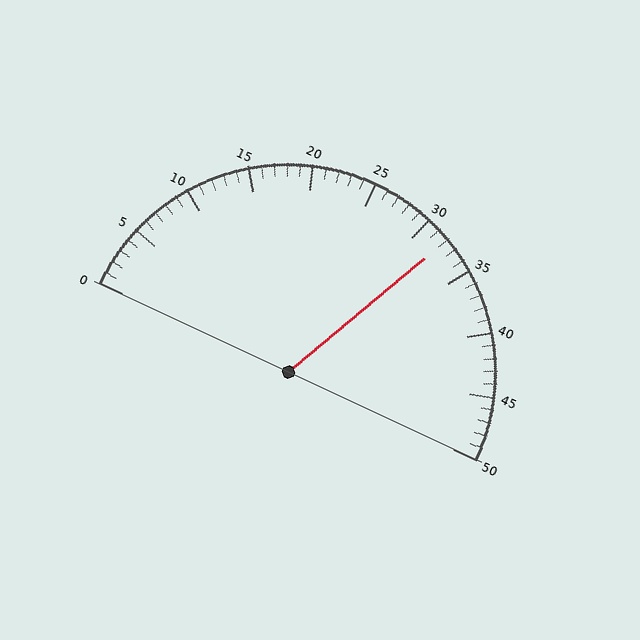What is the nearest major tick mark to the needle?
The nearest major tick mark is 30.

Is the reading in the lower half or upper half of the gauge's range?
The reading is in the upper half of the range (0 to 50).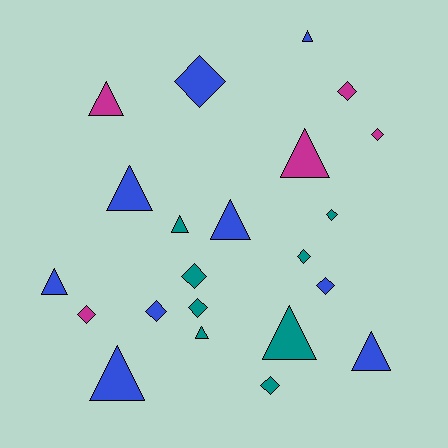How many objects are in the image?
There are 22 objects.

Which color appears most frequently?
Blue, with 9 objects.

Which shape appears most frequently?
Triangle, with 11 objects.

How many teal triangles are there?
There are 3 teal triangles.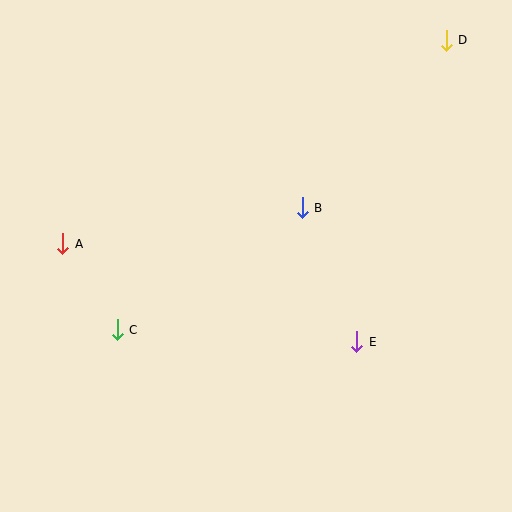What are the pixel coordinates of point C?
Point C is at (117, 330).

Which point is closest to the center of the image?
Point B at (302, 208) is closest to the center.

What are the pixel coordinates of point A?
Point A is at (63, 244).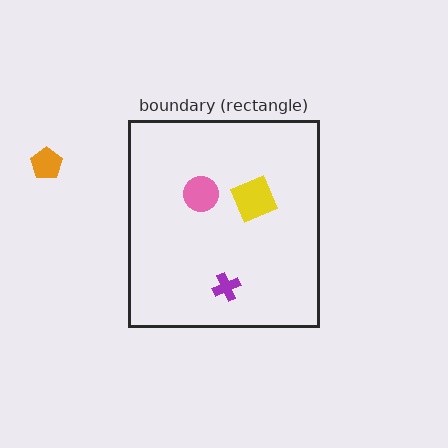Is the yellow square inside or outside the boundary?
Inside.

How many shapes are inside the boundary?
3 inside, 1 outside.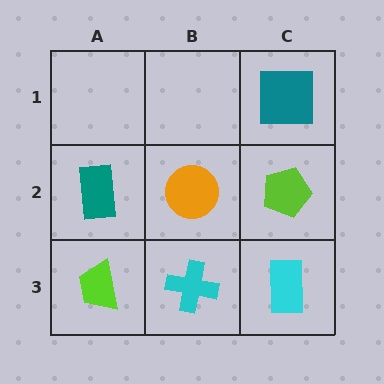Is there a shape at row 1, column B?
No, that cell is empty.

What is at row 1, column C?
A teal square.